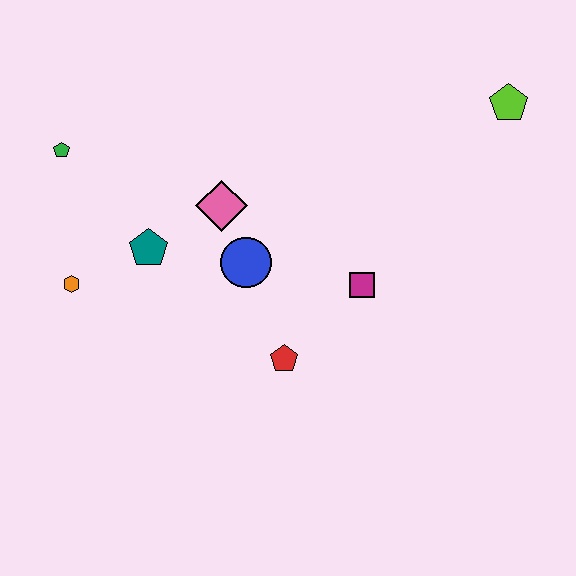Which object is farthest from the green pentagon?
The lime pentagon is farthest from the green pentagon.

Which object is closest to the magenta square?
The red pentagon is closest to the magenta square.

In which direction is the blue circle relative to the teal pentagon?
The blue circle is to the right of the teal pentagon.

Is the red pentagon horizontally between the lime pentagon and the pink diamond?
Yes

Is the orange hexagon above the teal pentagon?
No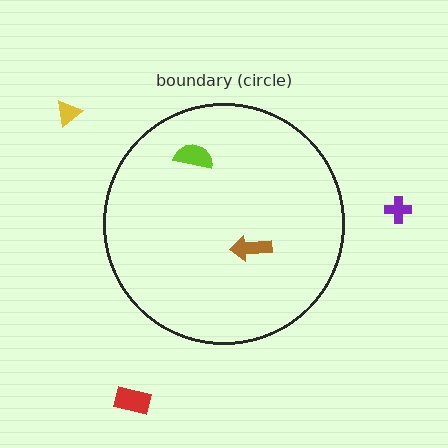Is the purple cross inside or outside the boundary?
Outside.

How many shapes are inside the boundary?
2 inside, 3 outside.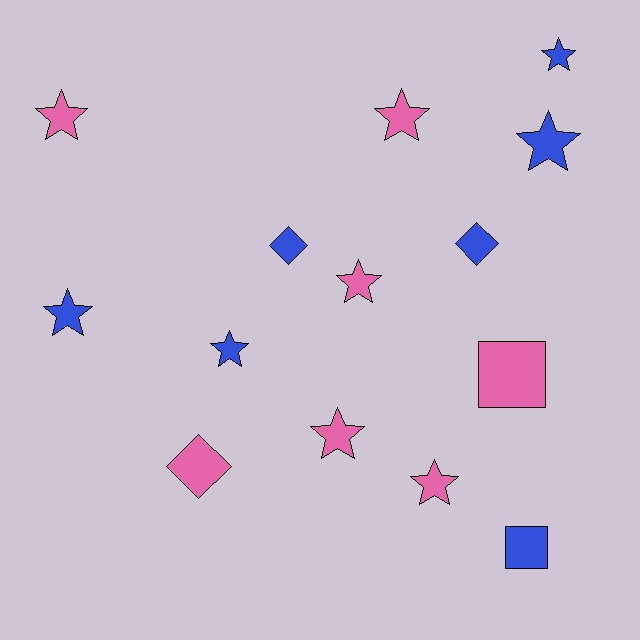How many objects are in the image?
There are 14 objects.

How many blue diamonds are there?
There are 2 blue diamonds.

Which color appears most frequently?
Pink, with 7 objects.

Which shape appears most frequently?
Star, with 9 objects.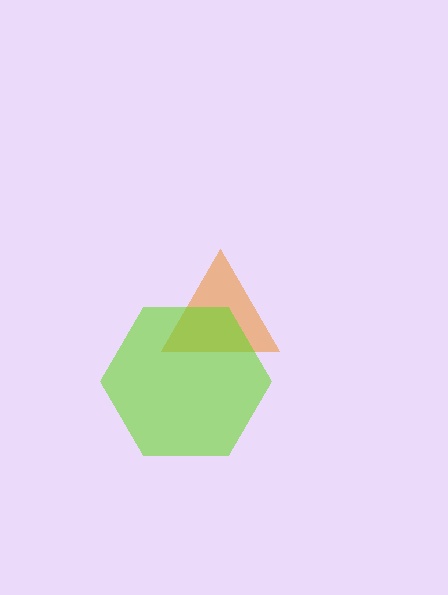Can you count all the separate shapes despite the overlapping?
Yes, there are 2 separate shapes.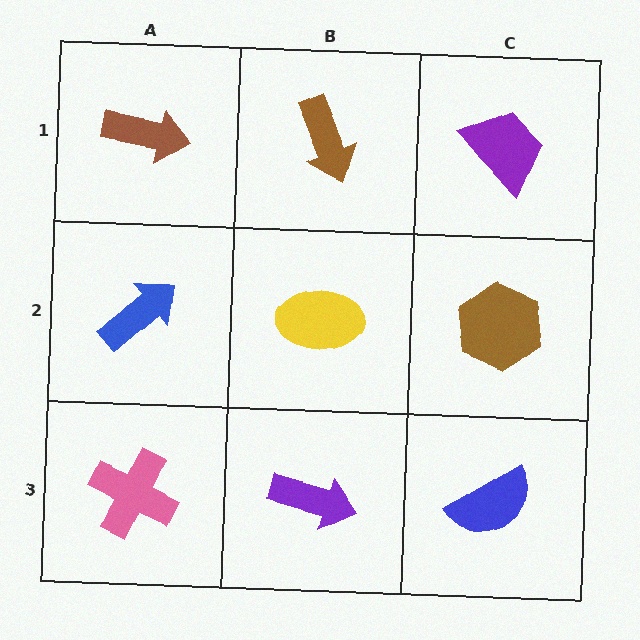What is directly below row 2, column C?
A blue semicircle.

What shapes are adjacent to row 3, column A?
A blue arrow (row 2, column A), a purple arrow (row 3, column B).